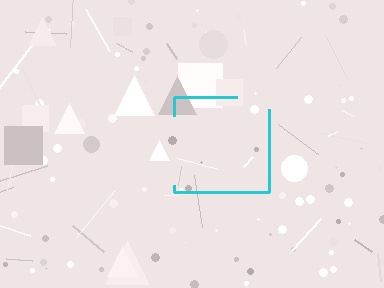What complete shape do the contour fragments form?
The contour fragments form a square.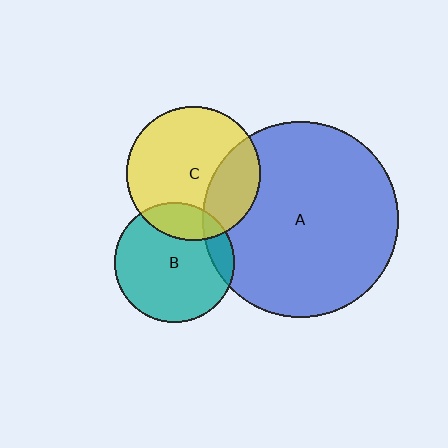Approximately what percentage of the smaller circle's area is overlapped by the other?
Approximately 20%.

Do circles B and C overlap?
Yes.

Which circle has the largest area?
Circle A (blue).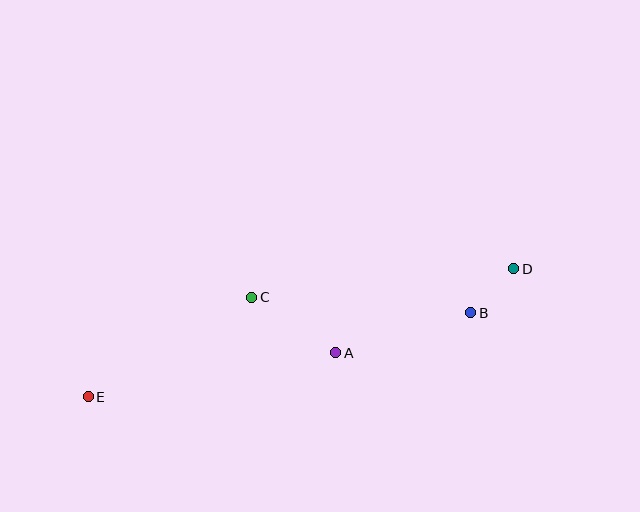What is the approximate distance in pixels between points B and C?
The distance between B and C is approximately 219 pixels.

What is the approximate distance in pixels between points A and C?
The distance between A and C is approximately 101 pixels.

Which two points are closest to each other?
Points B and D are closest to each other.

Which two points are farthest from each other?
Points D and E are farthest from each other.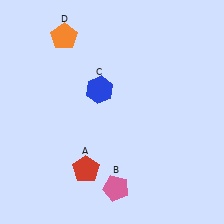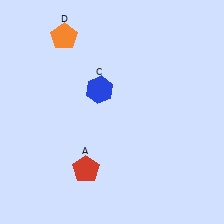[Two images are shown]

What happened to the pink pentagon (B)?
The pink pentagon (B) was removed in Image 2. It was in the bottom-right area of Image 1.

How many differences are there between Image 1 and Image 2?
There is 1 difference between the two images.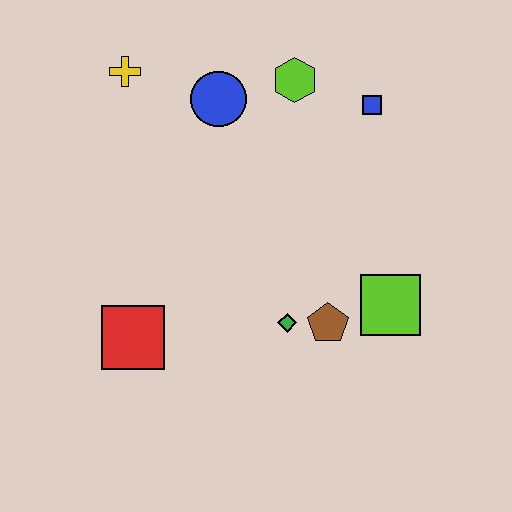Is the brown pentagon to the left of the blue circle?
No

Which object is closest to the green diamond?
The brown pentagon is closest to the green diamond.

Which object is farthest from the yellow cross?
The lime square is farthest from the yellow cross.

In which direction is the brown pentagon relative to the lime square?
The brown pentagon is to the left of the lime square.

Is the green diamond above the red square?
Yes